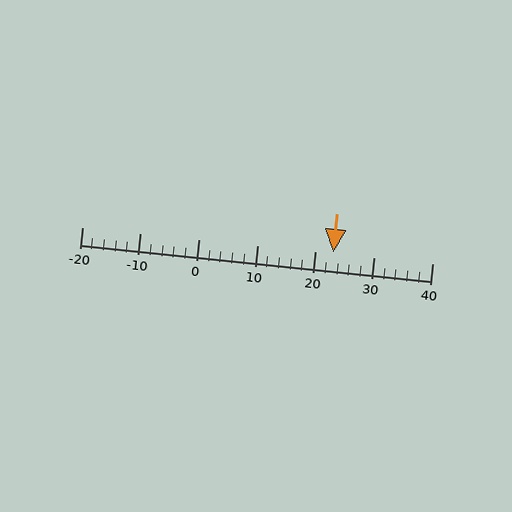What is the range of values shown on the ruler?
The ruler shows values from -20 to 40.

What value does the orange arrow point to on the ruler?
The orange arrow points to approximately 23.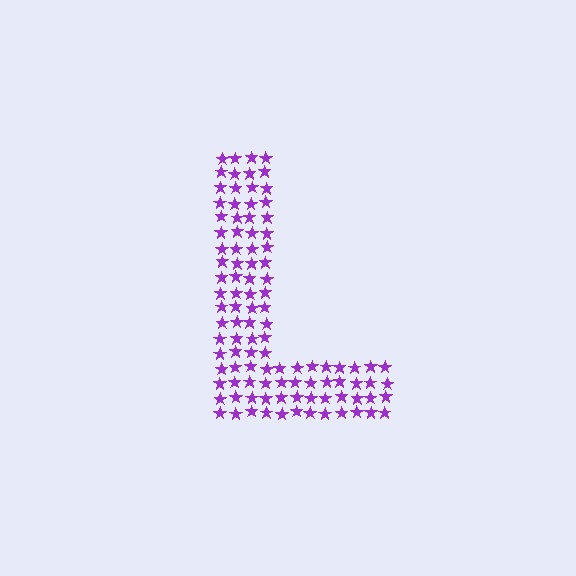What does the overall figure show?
The overall figure shows the letter L.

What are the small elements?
The small elements are stars.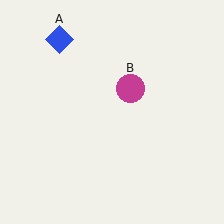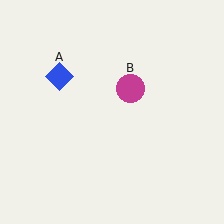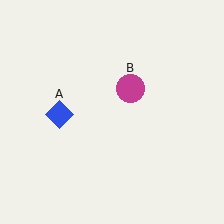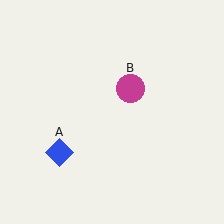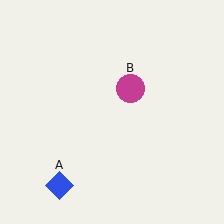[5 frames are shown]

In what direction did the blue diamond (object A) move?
The blue diamond (object A) moved down.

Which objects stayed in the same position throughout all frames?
Magenta circle (object B) remained stationary.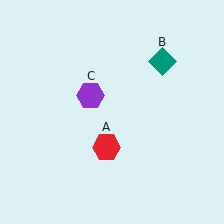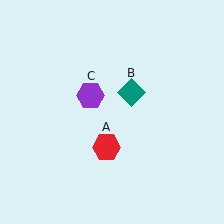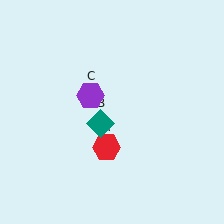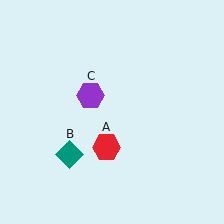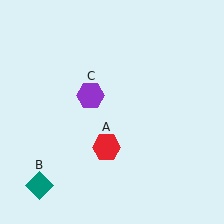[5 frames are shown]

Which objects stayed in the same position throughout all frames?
Red hexagon (object A) and purple hexagon (object C) remained stationary.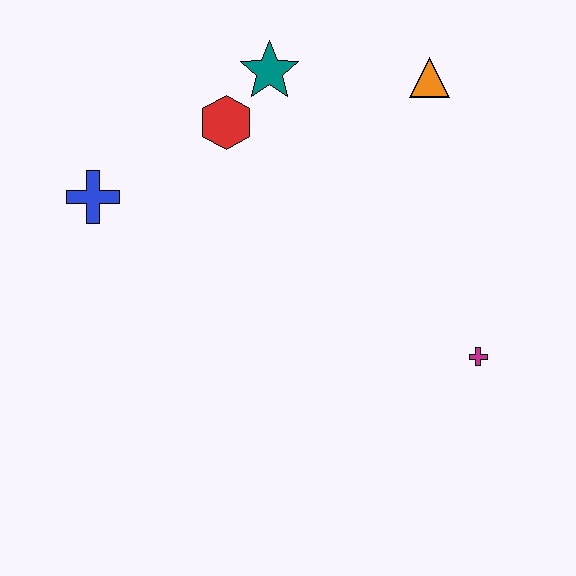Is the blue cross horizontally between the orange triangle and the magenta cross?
No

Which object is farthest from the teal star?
The magenta cross is farthest from the teal star.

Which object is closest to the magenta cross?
The orange triangle is closest to the magenta cross.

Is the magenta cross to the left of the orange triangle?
No